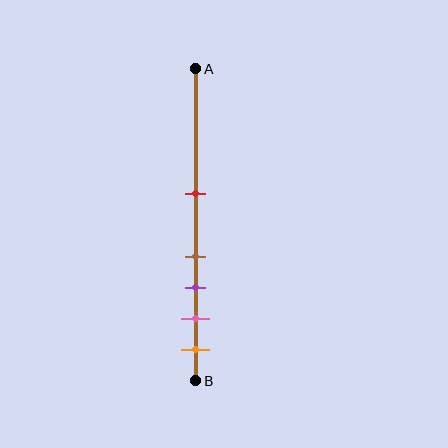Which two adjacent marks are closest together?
The brown and purple marks are the closest adjacent pair.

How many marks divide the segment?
There are 5 marks dividing the segment.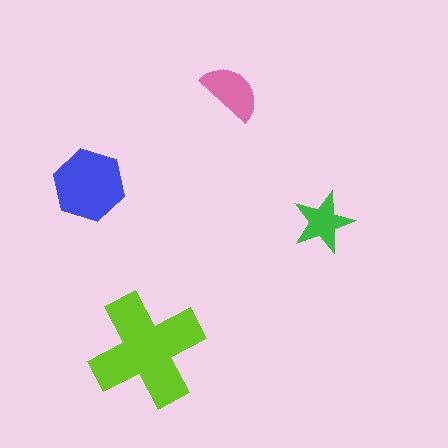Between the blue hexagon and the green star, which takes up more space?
The blue hexagon.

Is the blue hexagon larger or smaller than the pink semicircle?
Larger.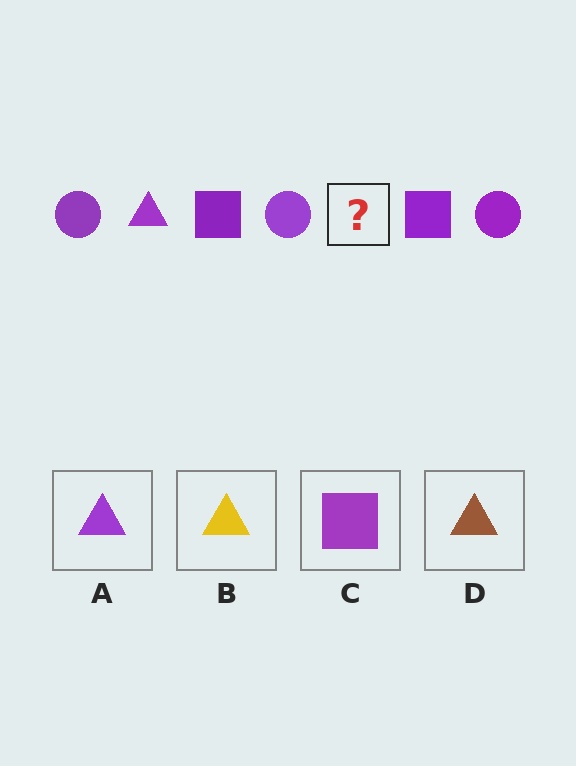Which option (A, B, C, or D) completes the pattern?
A.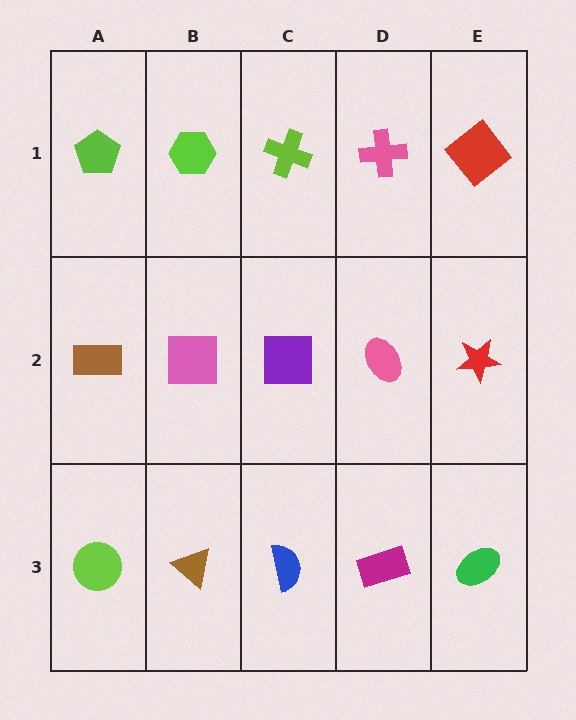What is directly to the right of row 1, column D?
A red diamond.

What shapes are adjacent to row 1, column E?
A red star (row 2, column E), a pink cross (row 1, column D).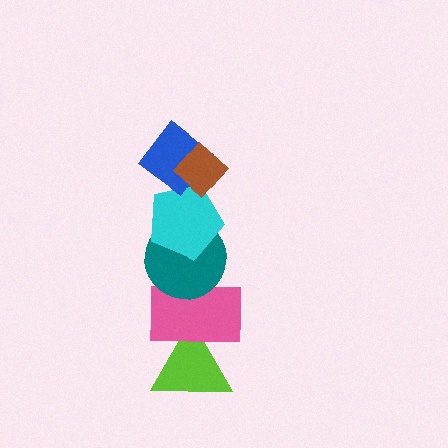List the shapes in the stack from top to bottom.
From top to bottom: the brown diamond, the blue diamond, the cyan pentagon, the teal circle, the pink rectangle, the lime triangle.